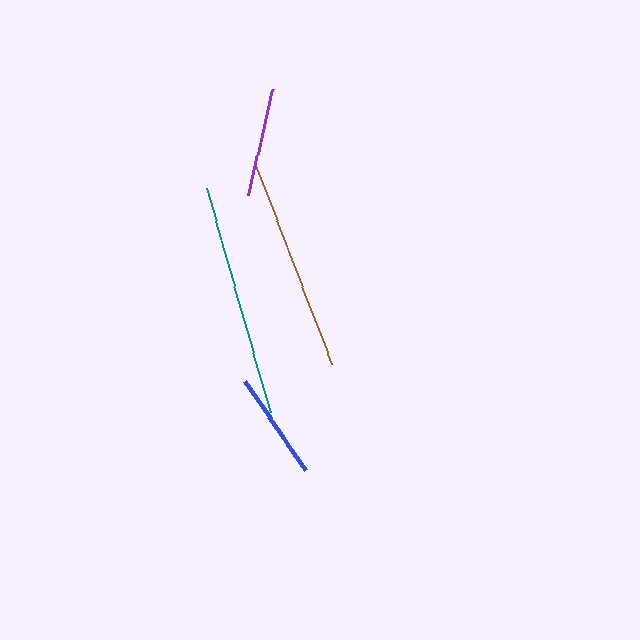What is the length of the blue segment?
The blue segment is approximately 107 pixels long.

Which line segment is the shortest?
The blue line is the shortest at approximately 107 pixels.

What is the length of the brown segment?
The brown segment is approximately 215 pixels long.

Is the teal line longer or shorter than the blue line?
The teal line is longer than the blue line.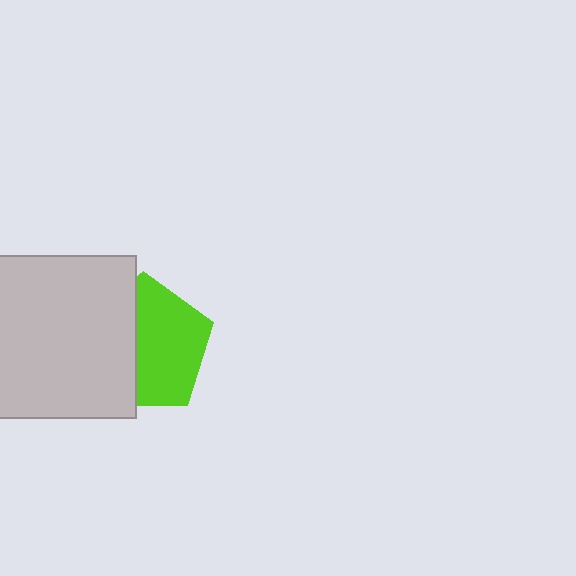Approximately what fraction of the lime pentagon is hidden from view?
Roughly 44% of the lime pentagon is hidden behind the light gray square.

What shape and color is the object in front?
The object in front is a light gray square.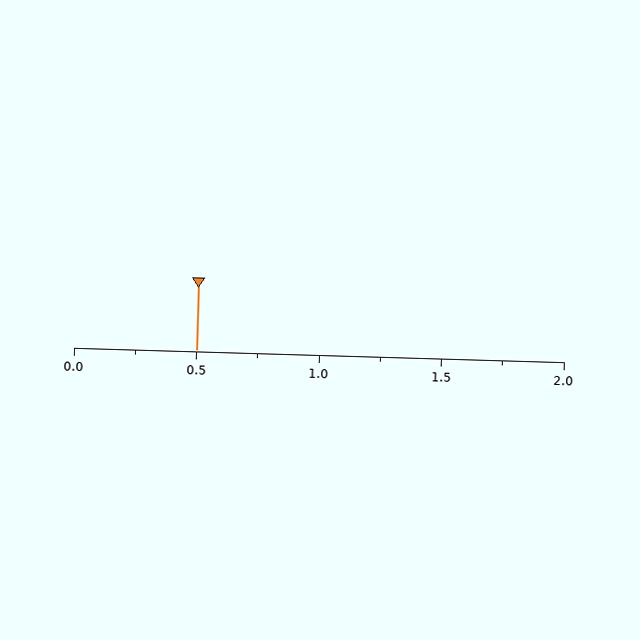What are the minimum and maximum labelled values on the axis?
The axis runs from 0.0 to 2.0.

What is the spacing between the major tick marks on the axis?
The major ticks are spaced 0.5 apart.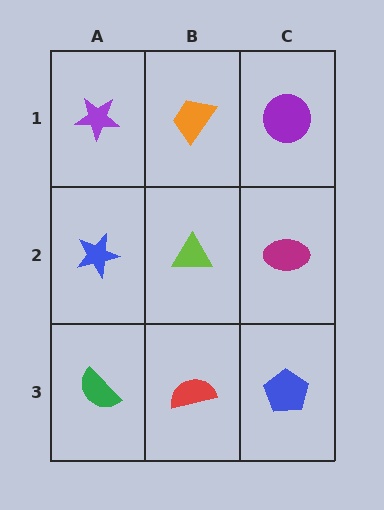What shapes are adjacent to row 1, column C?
A magenta ellipse (row 2, column C), an orange trapezoid (row 1, column B).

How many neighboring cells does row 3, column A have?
2.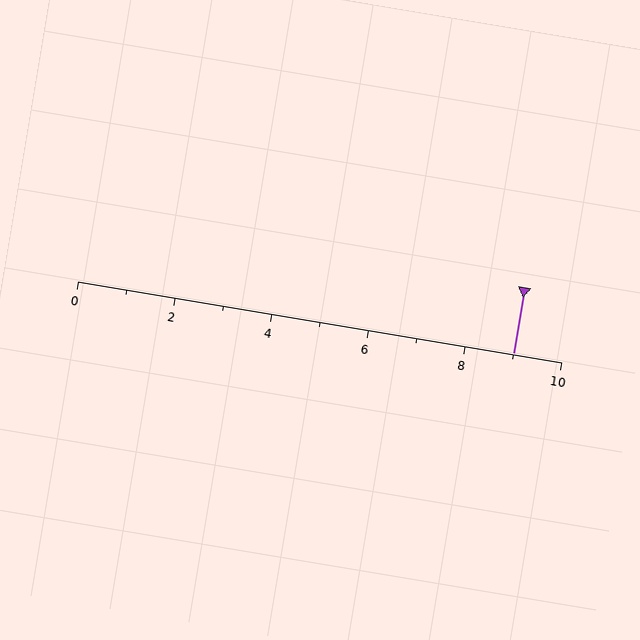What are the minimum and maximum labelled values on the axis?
The axis runs from 0 to 10.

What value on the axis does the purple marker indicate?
The marker indicates approximately 9.